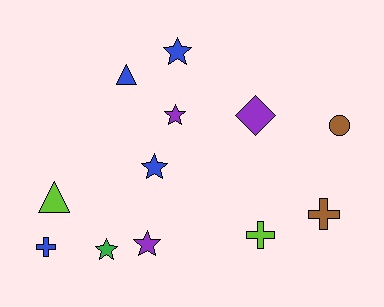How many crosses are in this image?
There are 3 crosses.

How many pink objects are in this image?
There are no pink objects.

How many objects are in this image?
There are 12 objects.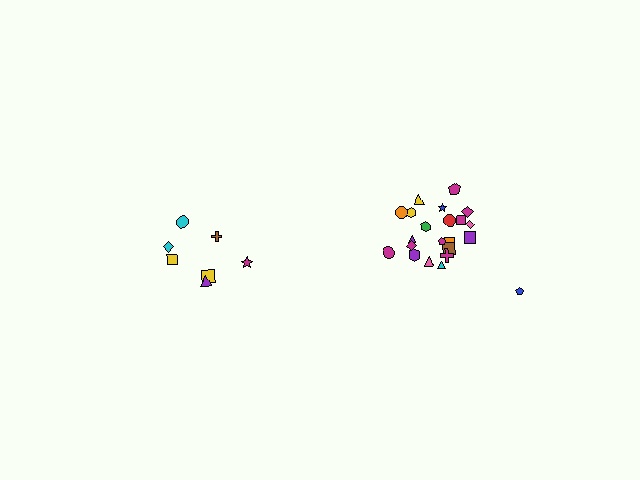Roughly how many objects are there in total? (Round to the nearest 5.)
Roughly 30 objects in total.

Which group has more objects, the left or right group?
The right group.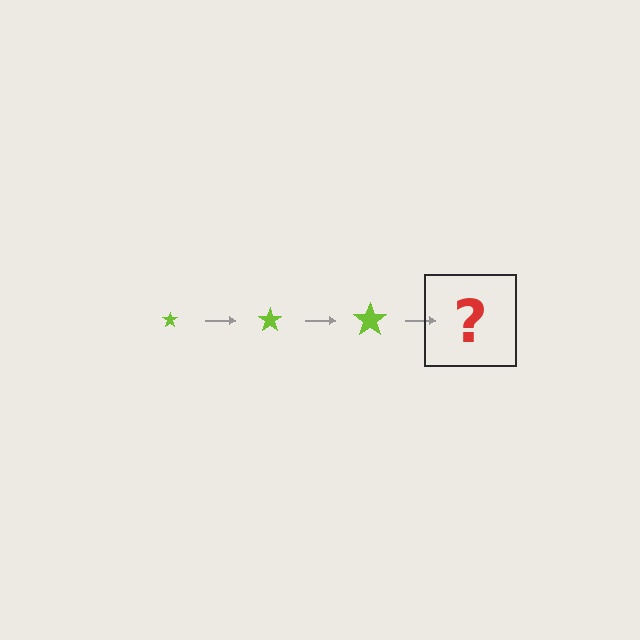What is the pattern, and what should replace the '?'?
The pattern is that the star gets progressively larger each step. The '?' should be a lime star, larger than the previous one.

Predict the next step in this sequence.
The next step is a lime star, larger than the previous one.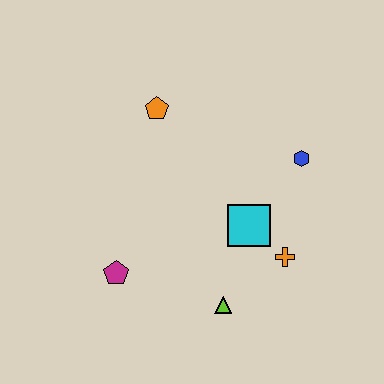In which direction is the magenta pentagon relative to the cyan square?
The magenta pentagon is to the left of the cyan square.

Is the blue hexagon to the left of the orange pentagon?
No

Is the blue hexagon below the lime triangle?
No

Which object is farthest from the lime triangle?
The orange pentagon is farthest from the lime triangle.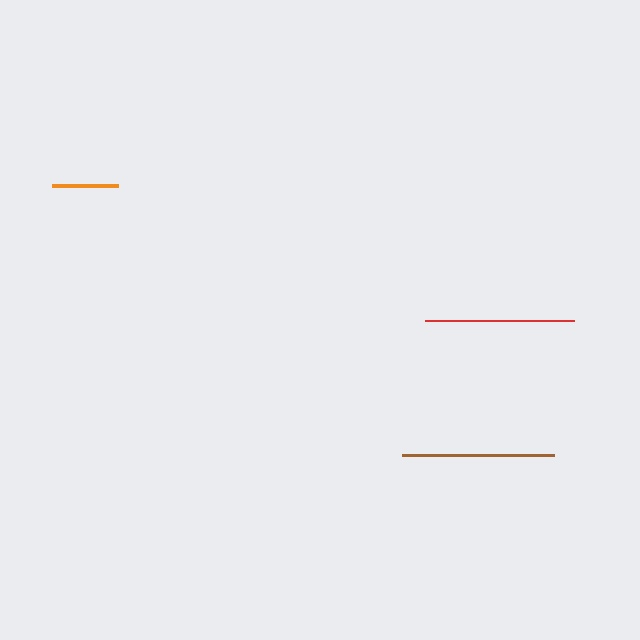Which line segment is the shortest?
The orange line is the shortest at approximately 66 pixels.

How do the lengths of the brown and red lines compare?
The brown and red lines are approximately the same length.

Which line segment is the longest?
The brown line is the longest at approximately 152 pixels.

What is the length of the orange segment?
The orange segment is approximately 66 pixels long.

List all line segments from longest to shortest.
From longest to shortest: brown, red, orange.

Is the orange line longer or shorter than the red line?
The red line is longer than the orange line.